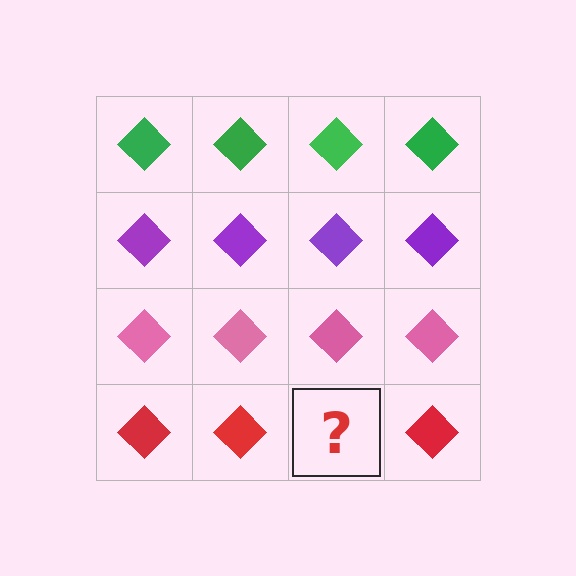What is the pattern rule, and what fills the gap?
The rule is that each row has a consistent color. The gap should be filled with a red diamond.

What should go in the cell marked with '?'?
The missing cell should contain a red diamond.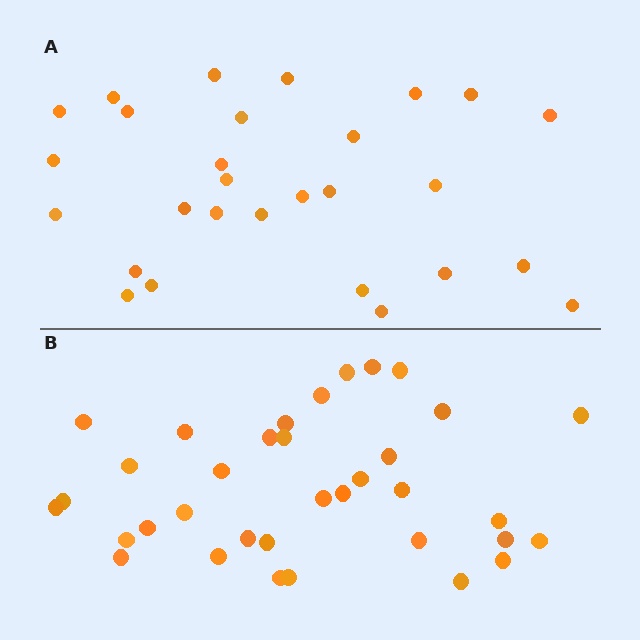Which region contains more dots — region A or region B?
Region B (the bottom region) has more dots.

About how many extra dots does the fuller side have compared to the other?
Region B has roughly 8 or so more dots than region A.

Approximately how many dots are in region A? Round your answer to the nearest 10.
About 30 dots. (The exact count is 28, which rounds to 30.)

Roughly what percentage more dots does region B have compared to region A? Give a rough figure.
About 25% more.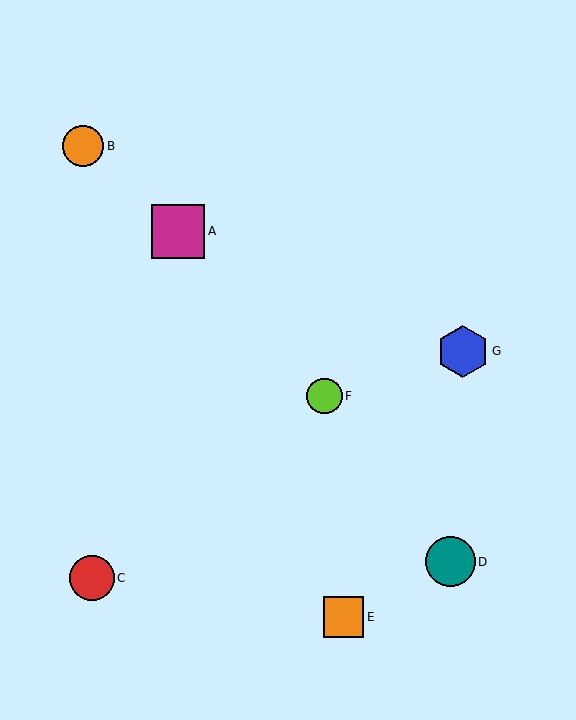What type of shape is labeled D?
Shape D is a teal circle.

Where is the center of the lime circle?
The center of the lime circle is at (324, 396).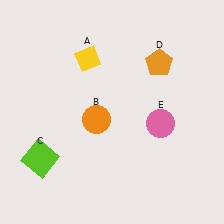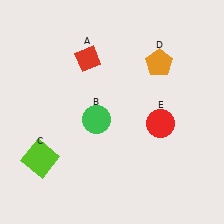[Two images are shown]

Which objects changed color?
A changed from yellow to red. B changed from orange to green. E changed from pink to red.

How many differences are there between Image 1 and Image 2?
There are 3 differences between the two images.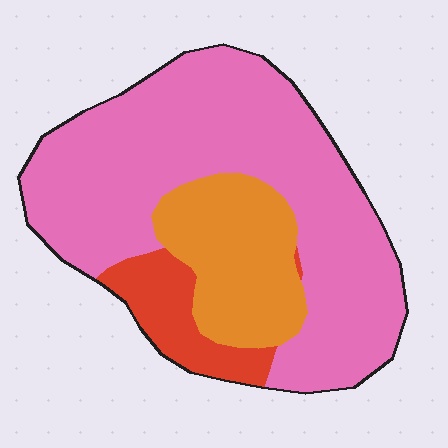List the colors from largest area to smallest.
From largest to smallest: pink, orange, red.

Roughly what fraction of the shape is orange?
Orange takes up about one fifth (1/5) of the shape.